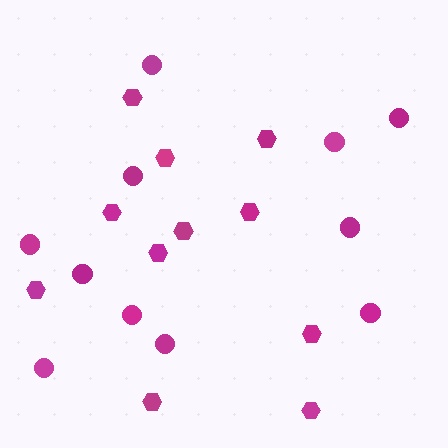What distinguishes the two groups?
There are 2 groups: one group of hexagons (11) and one group of circles (11).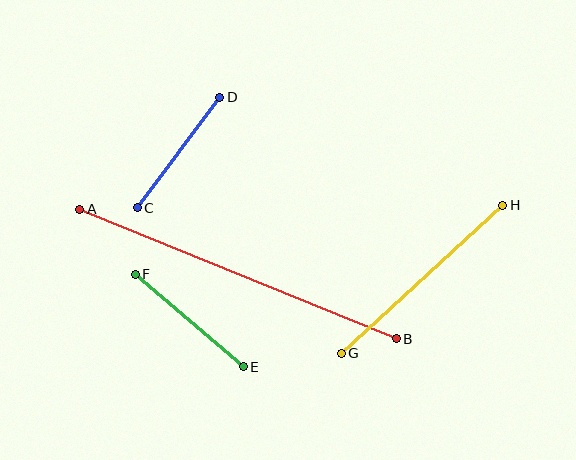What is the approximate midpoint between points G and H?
The midpoint is at approximately (422, 279) pixels.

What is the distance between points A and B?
The distance is approximately 342 pixels.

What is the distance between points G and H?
The distance is approximately 220 pixels.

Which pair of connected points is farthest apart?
Points A and B are farthest apart.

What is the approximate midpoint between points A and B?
The midpoint is at approximately (238, 274) pixels.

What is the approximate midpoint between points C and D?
The midpoint is at approximately (179, 152) pixels.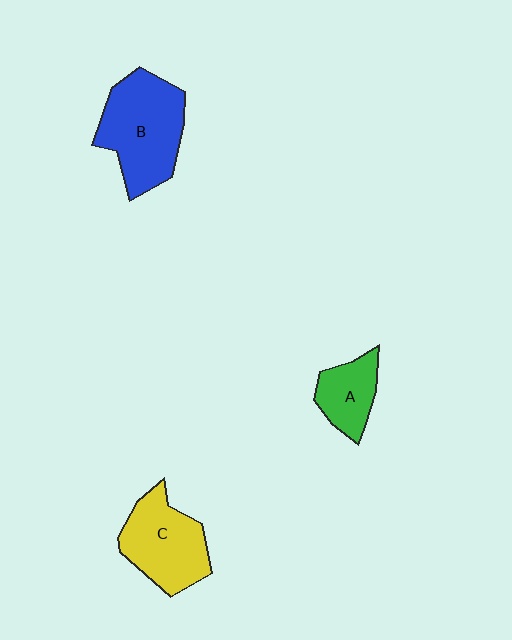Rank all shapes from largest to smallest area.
From largest to smallest: B (blue), C (yellow), A (green).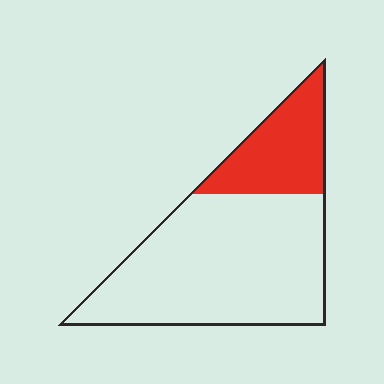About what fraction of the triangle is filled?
About one quarter (1/4).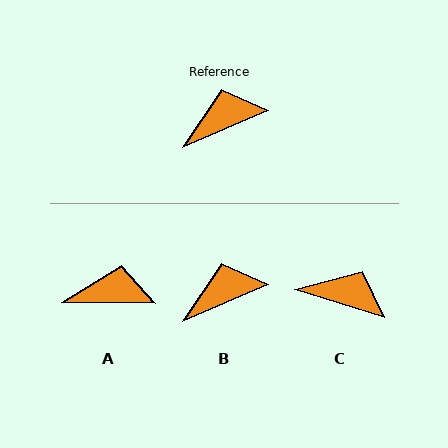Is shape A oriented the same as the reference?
No, it is off by about 24 degrees.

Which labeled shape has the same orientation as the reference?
B.